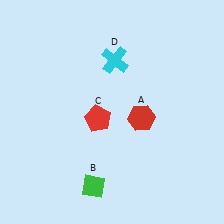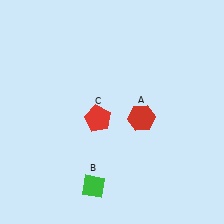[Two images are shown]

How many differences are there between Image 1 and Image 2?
There is 1 difference between the two images.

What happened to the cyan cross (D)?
The cyan cross (D) was removed in Image 2. It was in the top-right area of Image 1.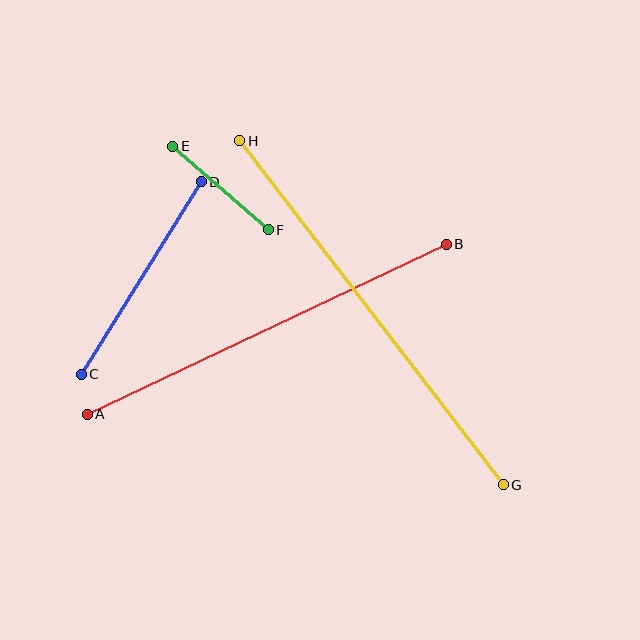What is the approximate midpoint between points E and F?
The midpoint is at approximately (220, 188) pixels.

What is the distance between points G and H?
The distance is approximately 434 pixels.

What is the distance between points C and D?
The distance is approximately 227 pixels.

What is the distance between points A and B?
The distance is approximately 397 pixels.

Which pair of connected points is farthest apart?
Points G and H are farthest apart.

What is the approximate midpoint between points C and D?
The midpoint is at approximately (141, 278) pixels.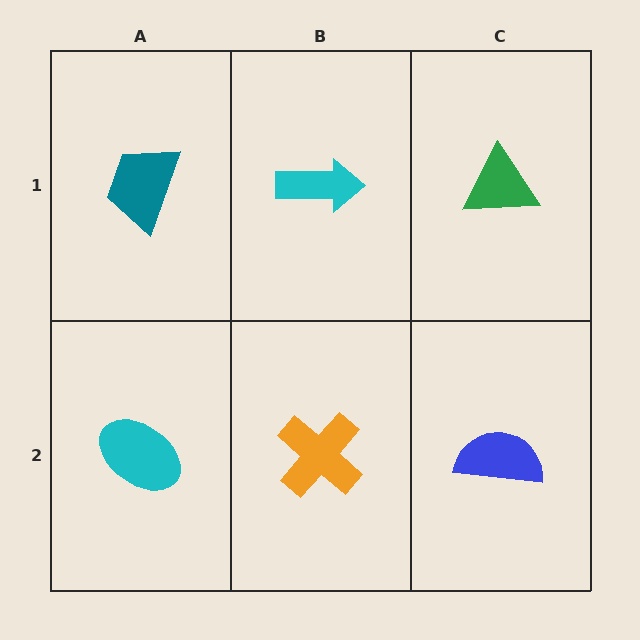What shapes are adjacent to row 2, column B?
A cyan arrow (row 1, column B), a cyan ellipse (row 2, column A), a blue semicircle (row 2, column C).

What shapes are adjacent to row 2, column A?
A teal trapezoid (row 1, column A), an orange cross (row 2, column B).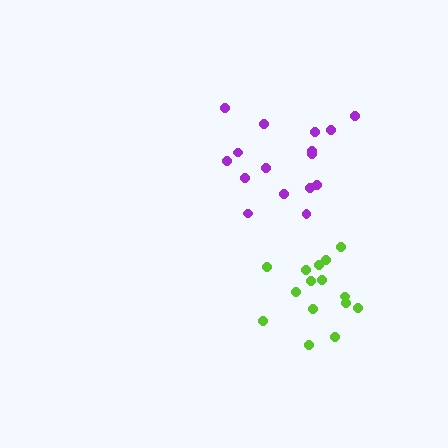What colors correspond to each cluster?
The clusters are colored: purple, lime.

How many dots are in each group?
Group 1: 16 dots, Group 2: 15 dots (31 total).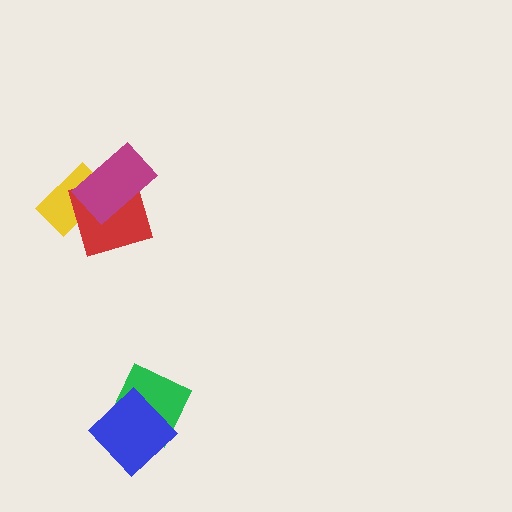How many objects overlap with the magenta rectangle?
2 objects overlap with the magenta rectangle.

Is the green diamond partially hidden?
Yes, it is partially covered by another shape.